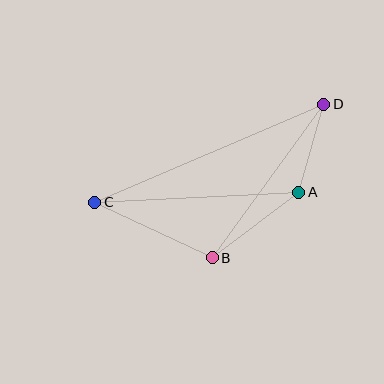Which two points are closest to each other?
Points A and D are closest to each other.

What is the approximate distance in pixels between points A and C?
The distance between A and C is approximately 204 pixels.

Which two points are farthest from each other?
Points C and D are farthest from each other.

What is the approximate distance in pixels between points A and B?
The distance between A and B is approximately 108 pixels.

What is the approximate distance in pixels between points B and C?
The distance between B and C is approximately 130 pixels.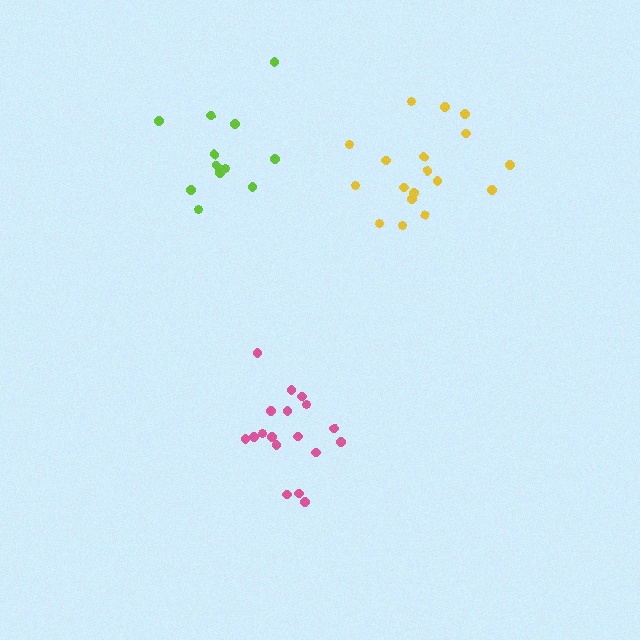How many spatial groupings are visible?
There are 3 spatial groupings.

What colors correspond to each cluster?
The clusters are colored: yellow, pink, lime.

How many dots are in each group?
Group 1: 18 dots, Group 2: 18 dots, Group 3: 13 dots (49 total).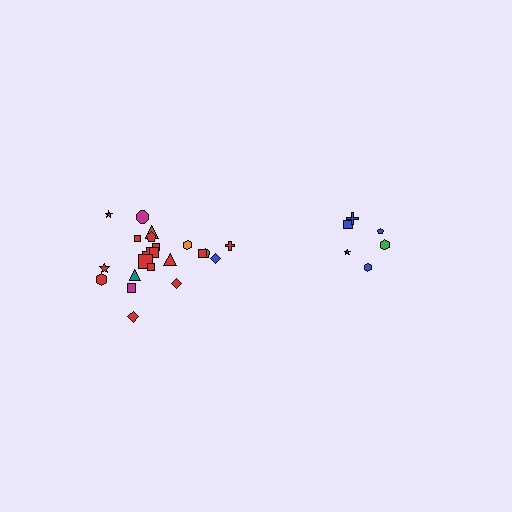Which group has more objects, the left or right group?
The left group.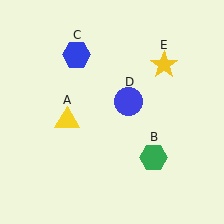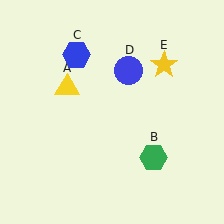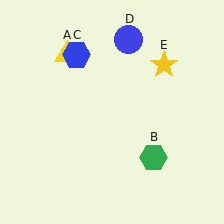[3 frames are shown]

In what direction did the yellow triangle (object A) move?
The yellow triangle (object A) moved up.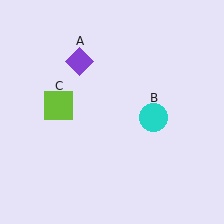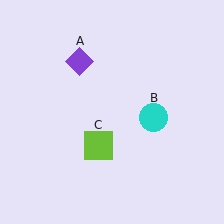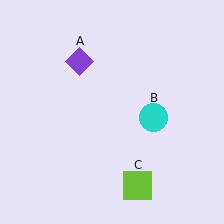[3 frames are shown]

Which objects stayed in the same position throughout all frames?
Purple diamond (object A) and cyan circle (object B) remained stationary.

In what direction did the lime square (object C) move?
The lime square (object C) moved down and to the right.